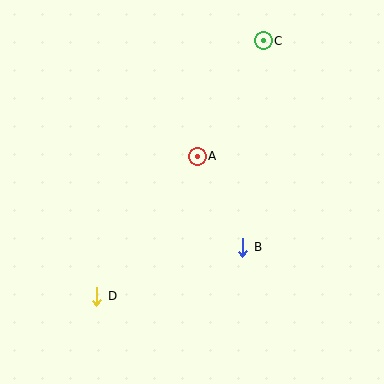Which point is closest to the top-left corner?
Point A is closest to the top-left corner.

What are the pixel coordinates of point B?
Point B is at (243, 247).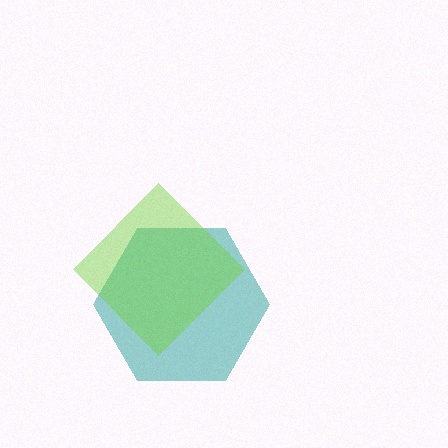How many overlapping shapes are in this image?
There are 2 overlapping shapes in the image.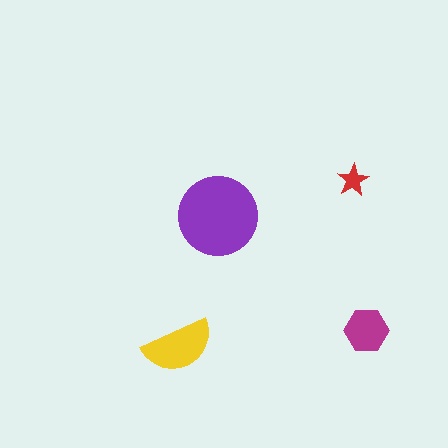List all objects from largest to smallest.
The purple circle, the yellow semicircle, the magenta hexagon, the red star.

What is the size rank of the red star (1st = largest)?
4th.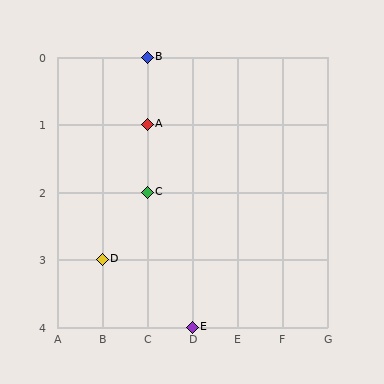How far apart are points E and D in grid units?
Points E and D are 2 columns and 1 row apart (about 2.2 grid units diagonally).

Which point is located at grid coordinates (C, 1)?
Point A is at (C, 1).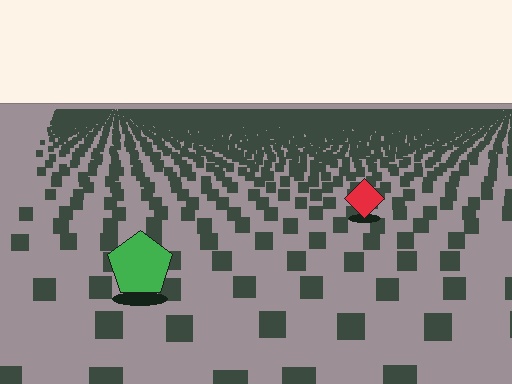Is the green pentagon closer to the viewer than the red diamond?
Yes. The green pentagon is closer — you can tell from the texture gradient: the ground texture is coarser near it.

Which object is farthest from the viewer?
The red diamond is farthest from the viewer. It appears smaller and the ground texture around it is denser.